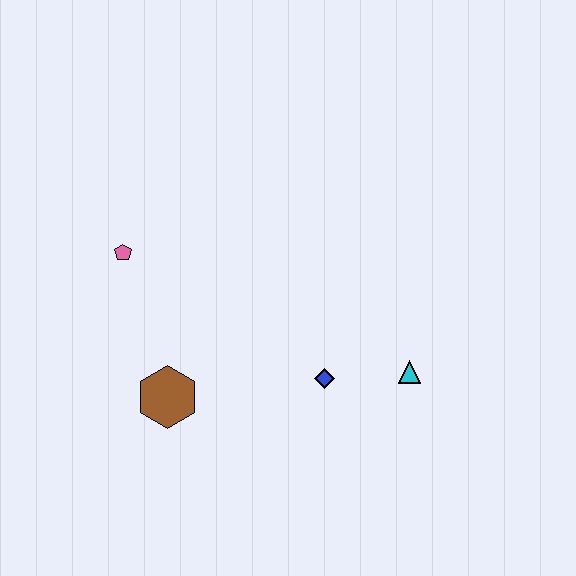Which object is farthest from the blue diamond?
The pink pentagon is farthest from the blue diamond.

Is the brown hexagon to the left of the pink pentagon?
No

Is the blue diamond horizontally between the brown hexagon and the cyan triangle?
Yes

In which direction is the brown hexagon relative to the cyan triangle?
The brown hexagon is to the left of the cyan triangle.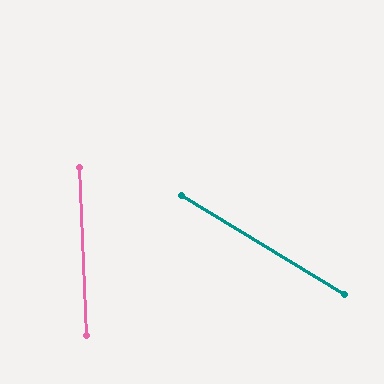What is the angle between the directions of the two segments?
Approximately 56 degrees.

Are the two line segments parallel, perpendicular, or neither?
Neither parallel nor perpendicular — they differ by about 56°.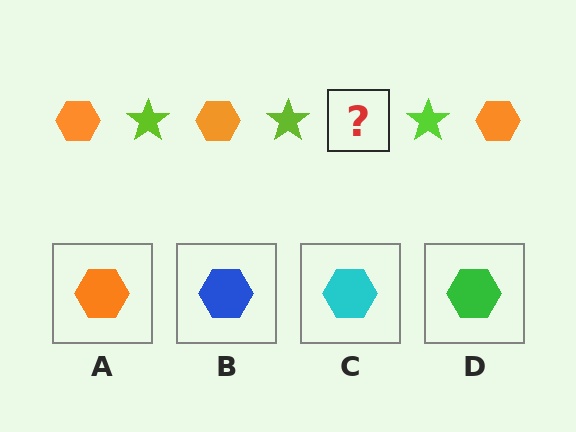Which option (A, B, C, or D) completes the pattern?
A.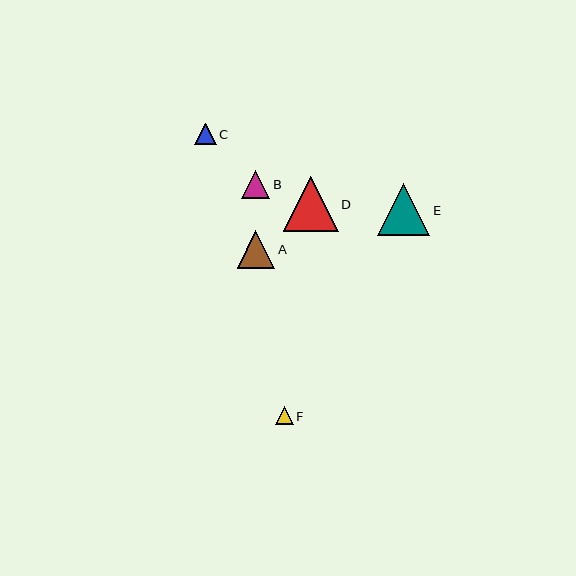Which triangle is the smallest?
Triangle F is the smallest with a size of approximately 18 pixels.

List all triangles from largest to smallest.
From largest to smallest: D, E, A, B, C, F.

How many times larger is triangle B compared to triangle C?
Triangle B is approximately 1.3 times the size of triangle C.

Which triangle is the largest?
Triangle D is the largest with a size of approximately 55 pixels.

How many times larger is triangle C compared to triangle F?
Triangle C is approximately 1.2 times the size of triangle F.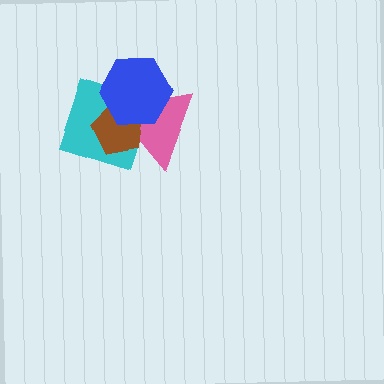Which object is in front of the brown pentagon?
The blue hexagon is in front of the brown pentagon.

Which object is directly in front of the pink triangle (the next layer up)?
The brown pentagon is directly in front of the pink triangle.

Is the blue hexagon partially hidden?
No, no other shape covers it.